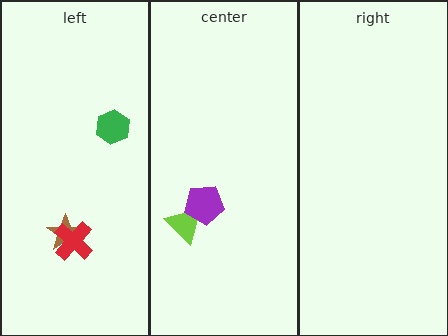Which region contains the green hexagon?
The left region.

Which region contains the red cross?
The left region.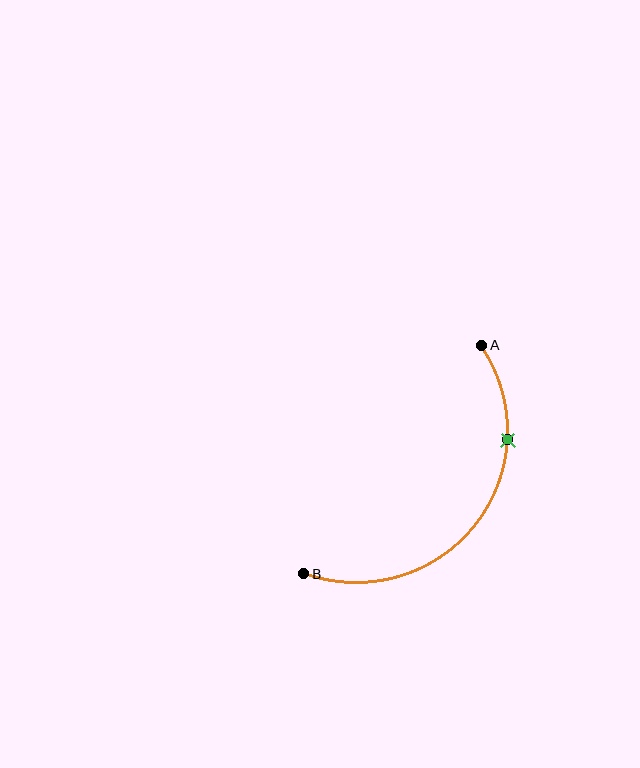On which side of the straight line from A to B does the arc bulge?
The arc bulges below and to the right of the straight line connecting A and B.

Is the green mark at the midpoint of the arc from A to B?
No. The green mark lies on the arc but is closer to endpoint A. The arc midpoint would be at the point on the curve equidistant along the arc from both A and B.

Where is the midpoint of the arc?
The arc midpoint is the point on the curve farthest from the straight line joining A and B. It sits below and to the right of that line.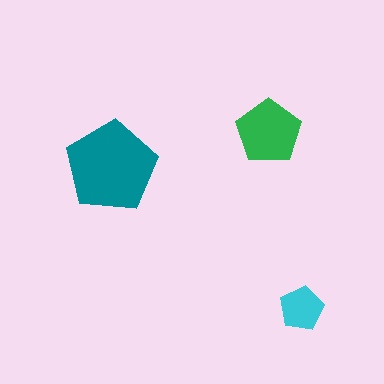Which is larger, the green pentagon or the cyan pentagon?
The green one.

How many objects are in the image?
There are 3 objects in the image.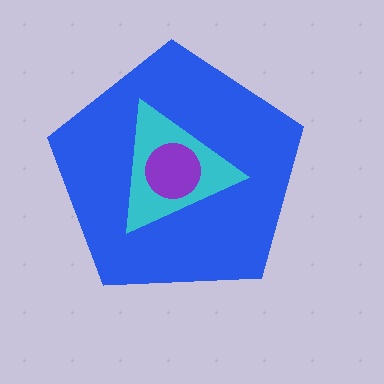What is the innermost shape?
The purple circle.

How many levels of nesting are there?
3.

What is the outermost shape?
The blue pentagon.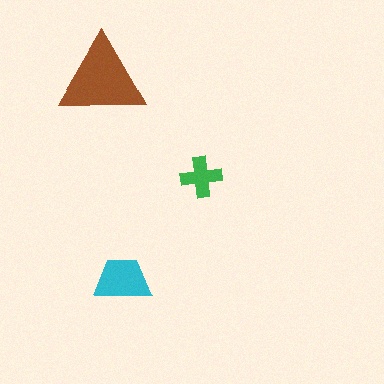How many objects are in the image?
There are 3 objects in the image.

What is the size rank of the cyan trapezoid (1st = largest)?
2nd.